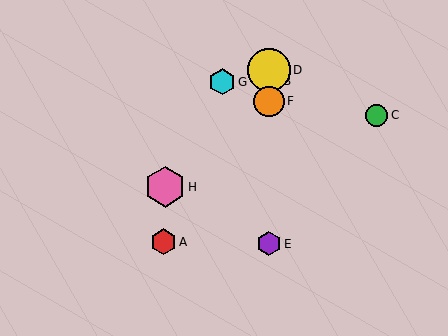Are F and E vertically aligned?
Yes, both are at x≈269.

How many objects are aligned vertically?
4 objects (B, D, E, F) are aligned vertically.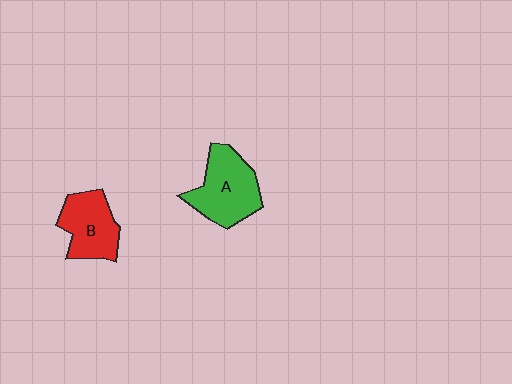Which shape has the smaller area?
Shape B (red).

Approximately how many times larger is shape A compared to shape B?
Approximately 1.2 times.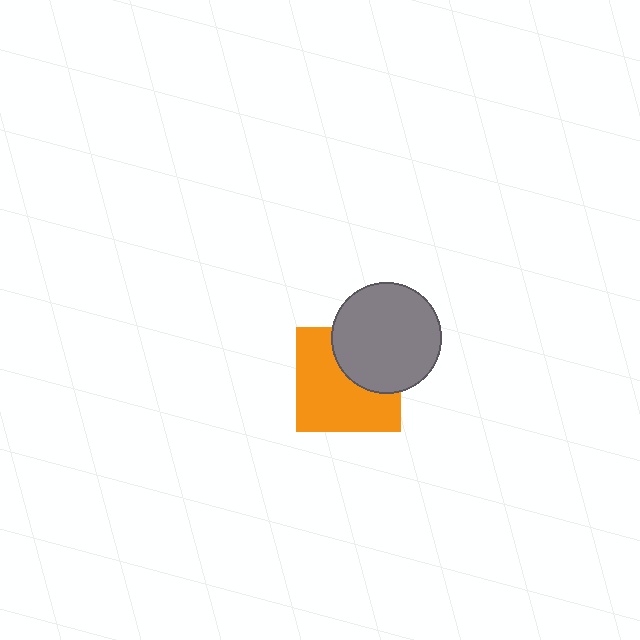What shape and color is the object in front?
The object in front is a gray circle.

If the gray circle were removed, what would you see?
You would see the complete orange square.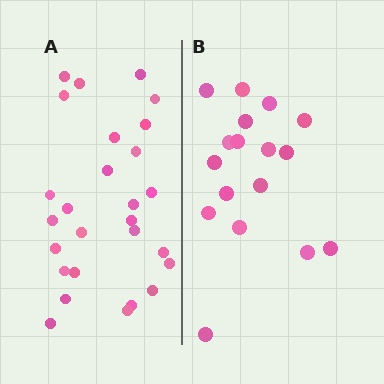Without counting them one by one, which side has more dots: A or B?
Region A (the left region) has more dots.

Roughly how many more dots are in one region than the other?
Region A has roughly 10 or so more dots than region B.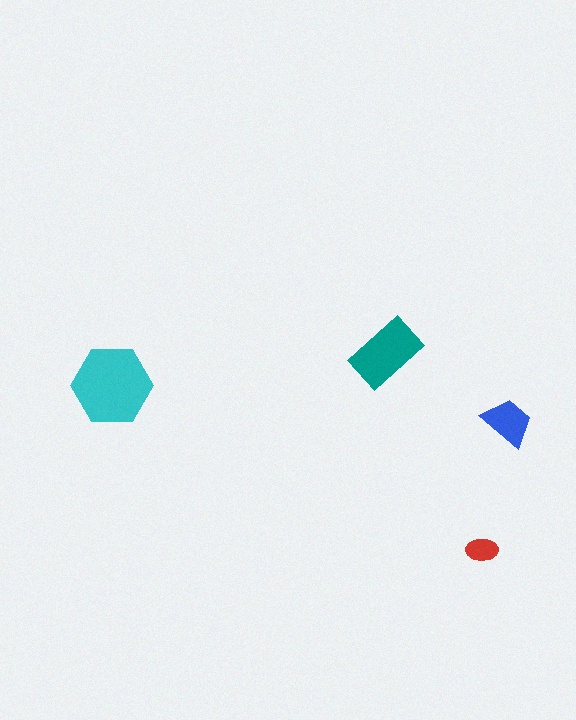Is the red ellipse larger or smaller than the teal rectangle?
Smaller.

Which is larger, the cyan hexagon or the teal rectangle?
The cyan hexagon.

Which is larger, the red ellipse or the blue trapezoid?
The blue trapezoid.